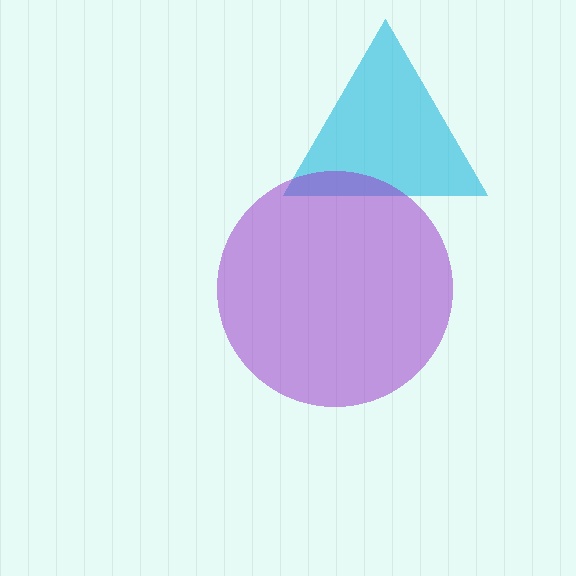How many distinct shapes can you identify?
There are 2 distinct shapes: a cyan triangle, a purple circle.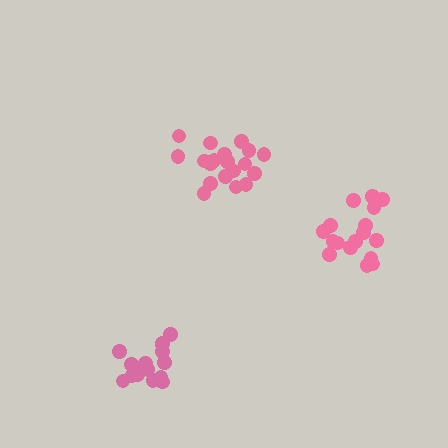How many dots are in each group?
Group 1: 19 dots, Group 2: 17 dots, Group 3: 15 dots (51 total).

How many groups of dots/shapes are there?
There are 3 groups.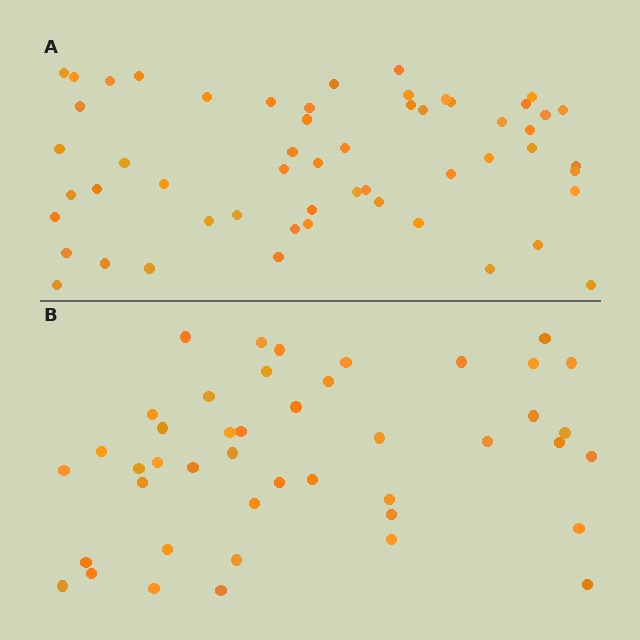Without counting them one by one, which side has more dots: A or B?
Region A (the top region) has more dots.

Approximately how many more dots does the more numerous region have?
Region A has roughly 12 or so more dots than region B.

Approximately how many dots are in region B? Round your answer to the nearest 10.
About 40 dots. (The exact count is 44, which rounds to 40.)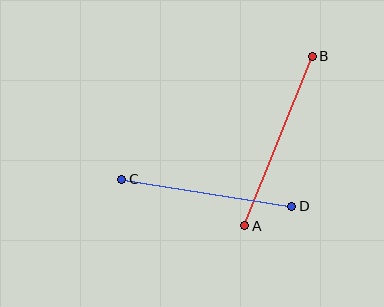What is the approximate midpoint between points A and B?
The midpoint is at approximately (278, 141) pixels.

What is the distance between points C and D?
The distance is approximately 172 pixels.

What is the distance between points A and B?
The distance is approximately 182 pixels.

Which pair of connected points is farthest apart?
Points A and B are farthest apart.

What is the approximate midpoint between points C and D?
The midpoint is at approximately (207, 193) pixels.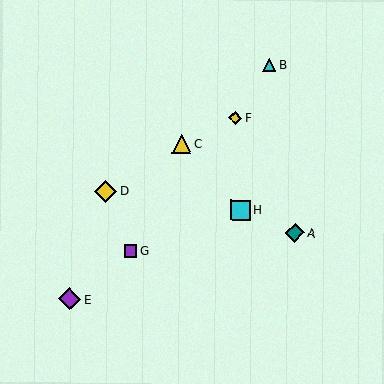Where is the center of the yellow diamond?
The center of the yellow diamond is at (235, 118).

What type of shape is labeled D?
Shape D is a yellow diamond.